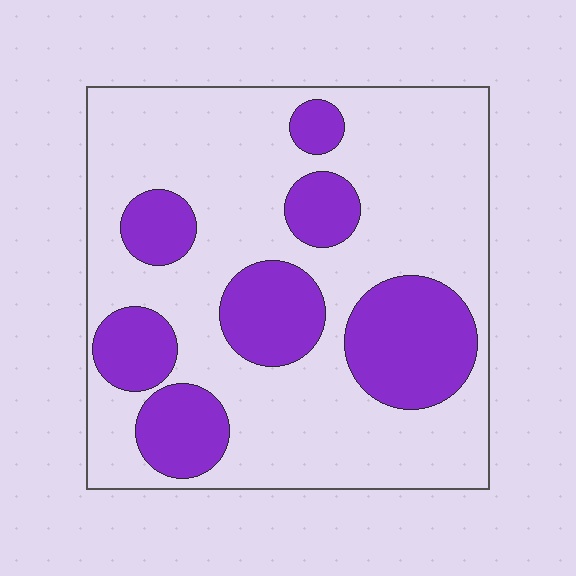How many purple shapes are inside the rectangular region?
7.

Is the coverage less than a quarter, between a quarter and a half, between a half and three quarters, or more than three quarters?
Between a quarter and a half.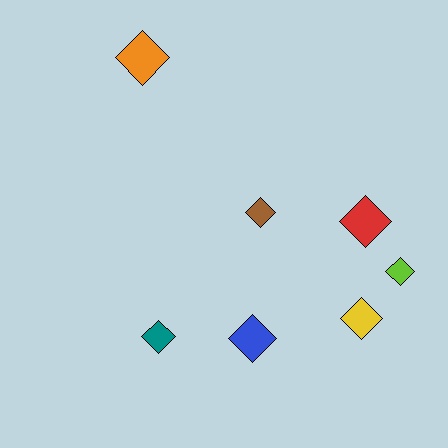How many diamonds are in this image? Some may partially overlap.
There are 7 diamonds.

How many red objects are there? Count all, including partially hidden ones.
There is 1 red object.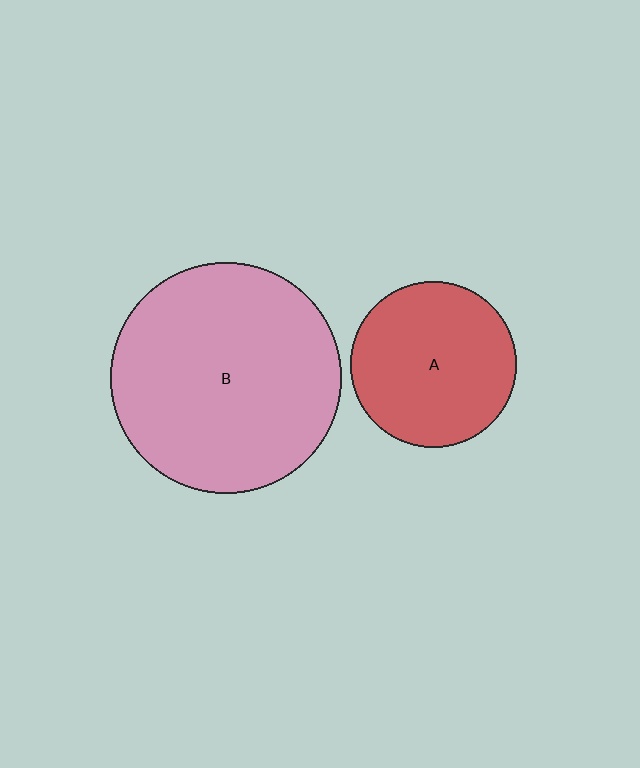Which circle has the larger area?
Circle B (pink).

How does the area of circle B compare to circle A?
Approximately 1.9 times.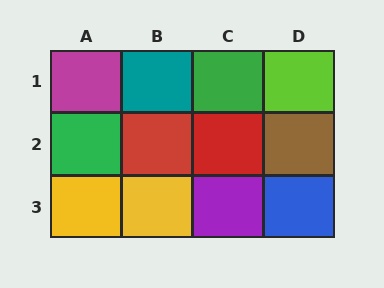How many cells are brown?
1 cell is brown.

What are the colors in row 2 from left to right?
Green, red, red, brown.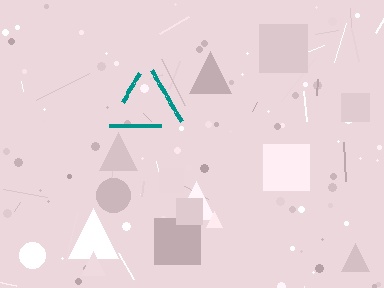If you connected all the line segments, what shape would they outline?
They would outline a triangle.